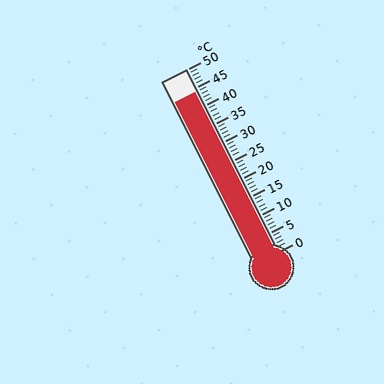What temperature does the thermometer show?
The thermometer shows approximately 44°C.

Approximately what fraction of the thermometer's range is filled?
The thermometer is filled to approximately 90% of its range.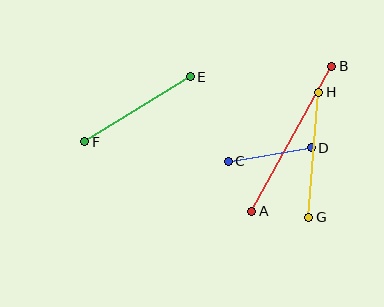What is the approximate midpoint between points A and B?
The midpoint is at approximately (292, 139) pixels.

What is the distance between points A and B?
The distance is approximately 166 pixels.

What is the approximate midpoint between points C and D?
The midpoint is at approximately (270, 154) pixels.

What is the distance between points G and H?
The distance is approximately 125 pixels.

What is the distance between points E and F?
The distance is approximately 124 pixels.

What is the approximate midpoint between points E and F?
The midpoint is at approximately (138, 109) pixels.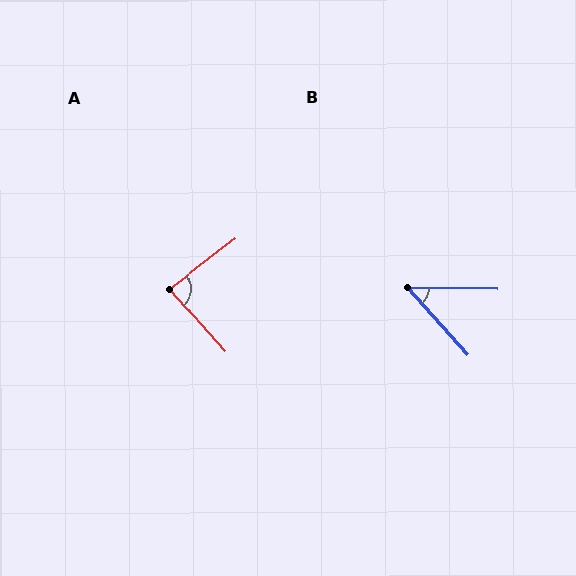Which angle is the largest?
A, at approximately 85 degrees.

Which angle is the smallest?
B, at approximately 47 degrees.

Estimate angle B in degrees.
Approximately 47 degrees.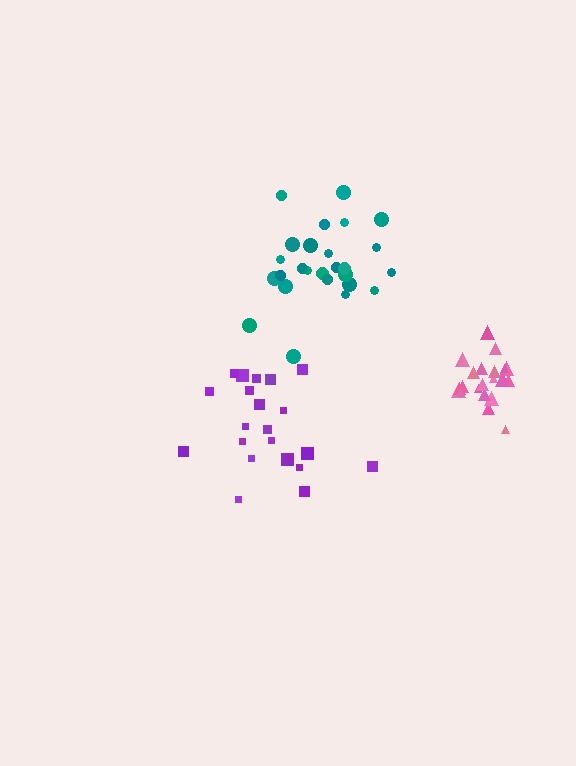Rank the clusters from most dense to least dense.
pink, teal, purple.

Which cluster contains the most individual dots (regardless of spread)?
Teal (26).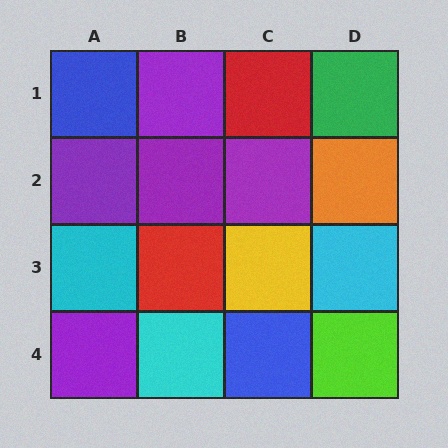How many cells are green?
1 cell is green.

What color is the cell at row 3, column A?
Cyan.